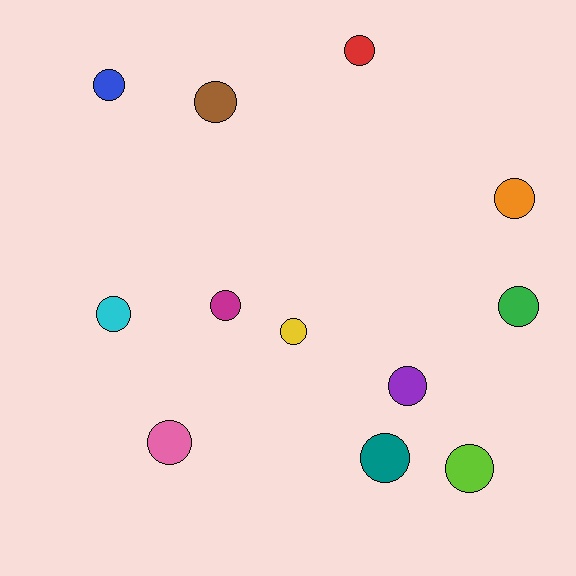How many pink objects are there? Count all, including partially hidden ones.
There is 1 pink object.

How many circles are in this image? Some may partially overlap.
There are 12 circles.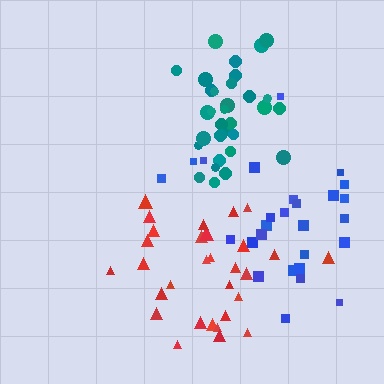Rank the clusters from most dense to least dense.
teal, red, blue.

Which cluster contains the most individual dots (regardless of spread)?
Teal (32).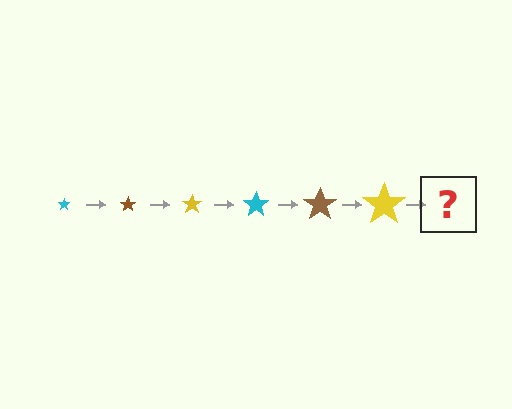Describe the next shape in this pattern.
It should be a cyan star, larger than the previous one.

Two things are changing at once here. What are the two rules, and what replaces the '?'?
The two rules are that the star grows larger each step and the color cycles through cyan, brown, and yellow. The '?' should be a cyan star, larger than the previous one.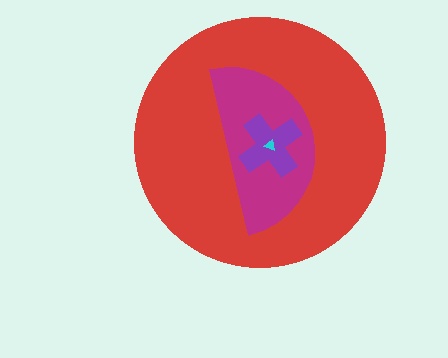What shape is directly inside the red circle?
The magenta semicircle.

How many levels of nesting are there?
4.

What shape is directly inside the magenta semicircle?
The purple cross.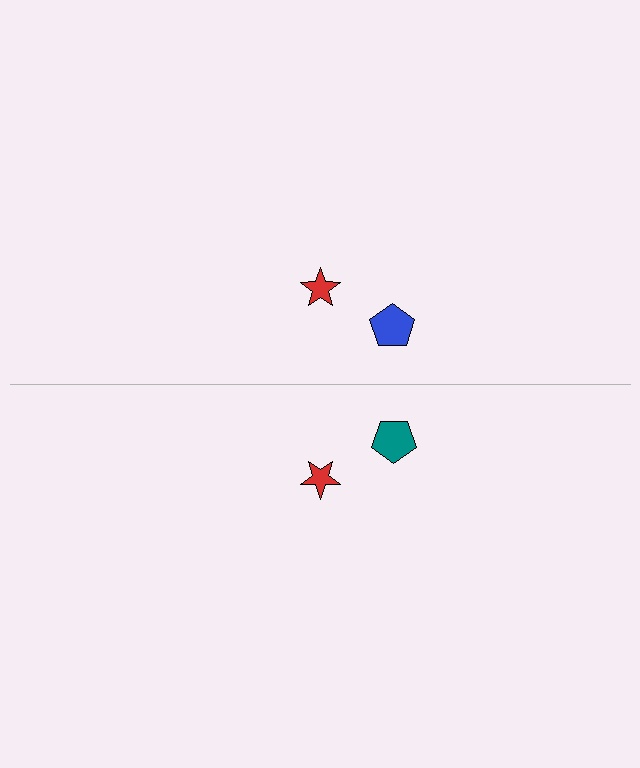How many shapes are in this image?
There are 4 shapes in this image.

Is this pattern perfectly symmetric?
No, the pattern is not perfectly symmetric. The teal pentagon on the bottom side breaks the symmetry — its mirror counterpart is blue.